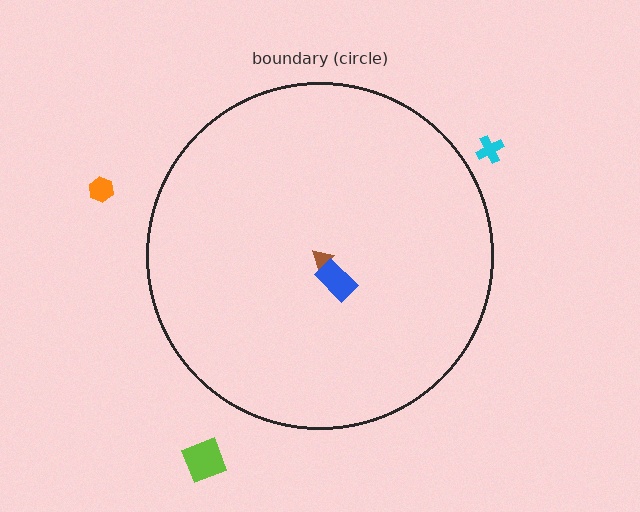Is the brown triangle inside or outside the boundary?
Inside.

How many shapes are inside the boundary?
2 inside, 3 outside.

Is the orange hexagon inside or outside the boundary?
Outside.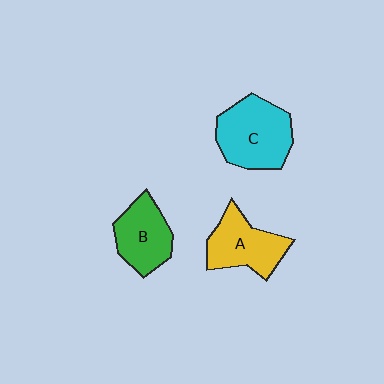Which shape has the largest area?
Shape C (cyan).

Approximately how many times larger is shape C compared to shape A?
Approximately 1.2 times.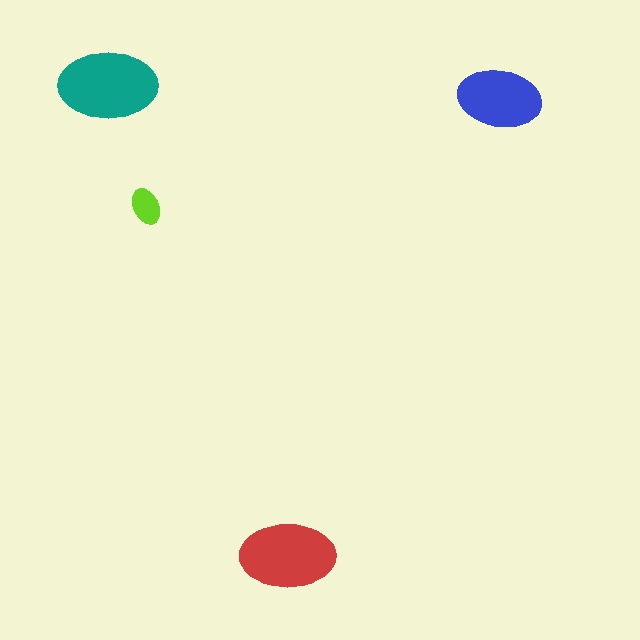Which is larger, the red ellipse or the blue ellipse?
The red one.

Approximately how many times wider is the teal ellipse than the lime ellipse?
About 2.5 times wider.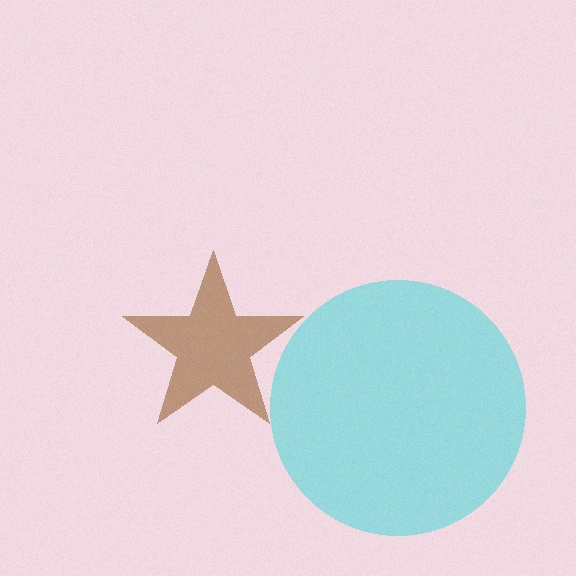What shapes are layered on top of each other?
The layered shapes are: a brown star, a cyan circle.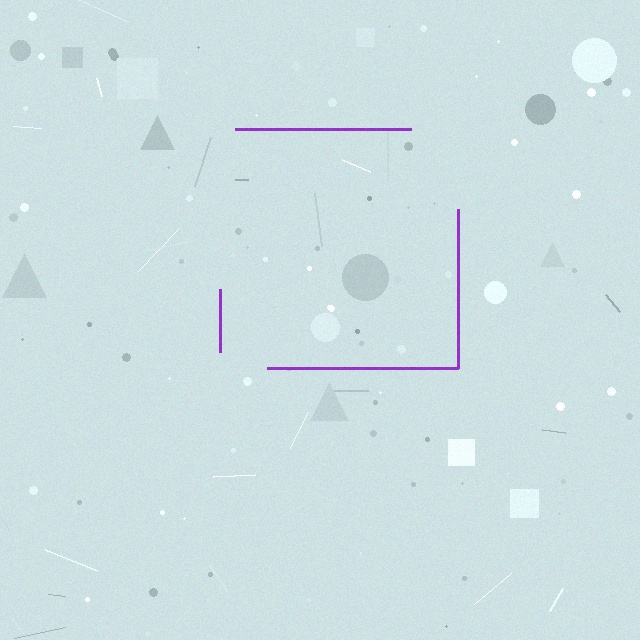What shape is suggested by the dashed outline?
The dashed outline suggests a square.